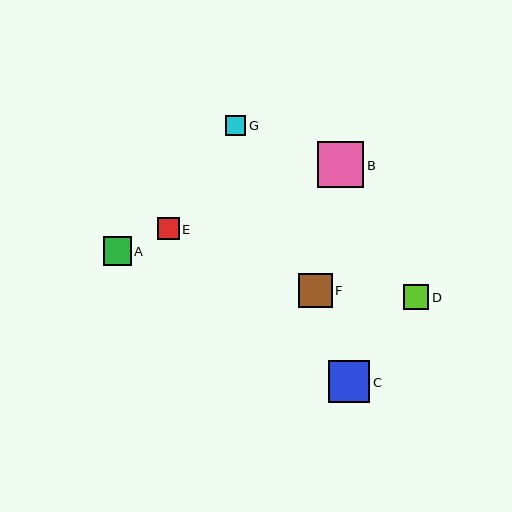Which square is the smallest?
Square G is the smallest with a size of approximately 20 pixels.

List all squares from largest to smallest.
From largest to smallest: B, C, F, A, D, E, G.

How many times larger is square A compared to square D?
Square A is approximately 1.1 times the size of square D.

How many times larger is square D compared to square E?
Square D is approximately 1.1 times the size of square E.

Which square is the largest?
Square B is the largest with a size of approximately 46 pixels.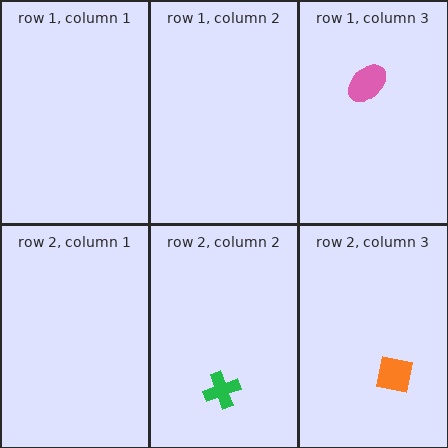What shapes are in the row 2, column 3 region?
The orange square.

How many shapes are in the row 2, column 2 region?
1.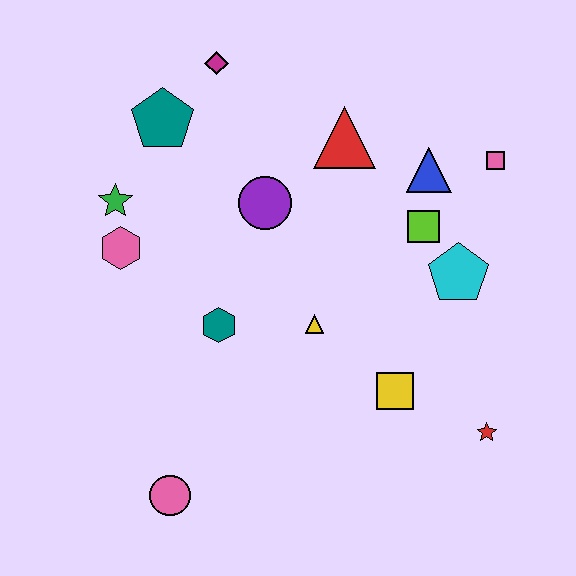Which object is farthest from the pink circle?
The pink square is farthest from the pink circle.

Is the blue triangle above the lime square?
Yes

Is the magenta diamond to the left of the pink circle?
No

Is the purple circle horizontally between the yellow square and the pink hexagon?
Yes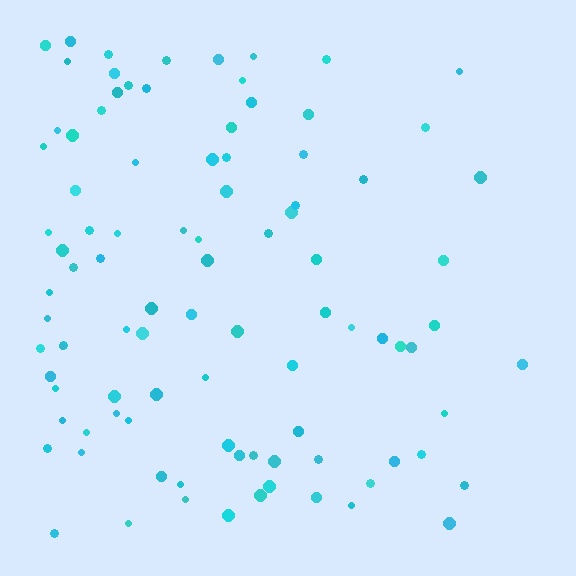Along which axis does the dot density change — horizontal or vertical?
Horizontal.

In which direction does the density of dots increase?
From right to left, with the left side densest.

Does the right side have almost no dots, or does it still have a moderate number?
Still a moderate number, just noticeably fewer than the left.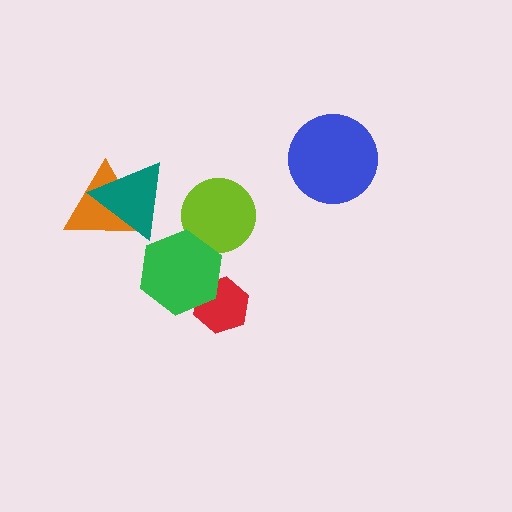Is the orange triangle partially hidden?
Yes, it is partially covered by another shape.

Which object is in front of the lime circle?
The green hexagon is in front of the lime circle.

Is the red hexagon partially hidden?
Yes, it is partially covered by another shape.